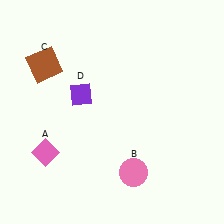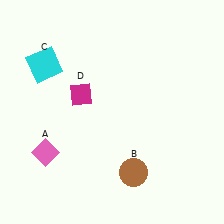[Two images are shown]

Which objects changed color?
B changed from pink to brown. C changed from brown to cyan. D changed from purple to magenta.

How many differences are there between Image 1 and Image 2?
There are 3 differences between the two images.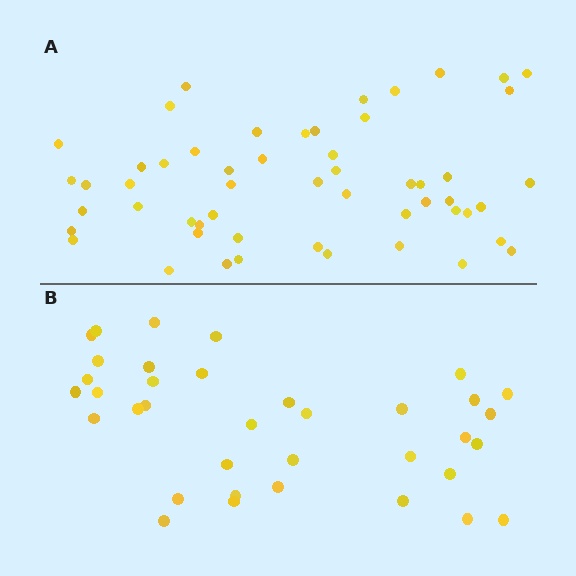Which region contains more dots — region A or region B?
Region A (the top region) has more dots.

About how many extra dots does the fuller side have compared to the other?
Region A has approximately 20 more dots than region B.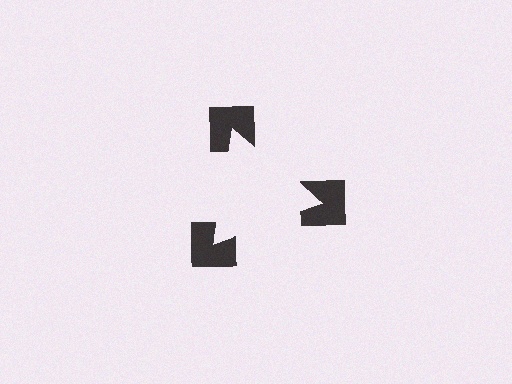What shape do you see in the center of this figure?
An illusory triangle — its edges are inferred from the aligned wedge cuts in the notched squares, not physically drawn.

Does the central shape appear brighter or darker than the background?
It typically appears slightly brighter than the background, even though no actual brightness change is drawn.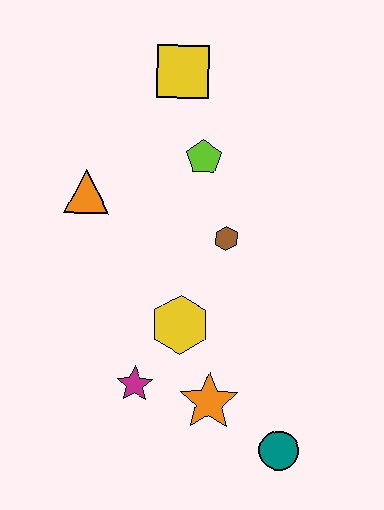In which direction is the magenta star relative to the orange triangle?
The magenta star is below the orange triangle.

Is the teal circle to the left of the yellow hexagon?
No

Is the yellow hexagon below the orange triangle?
Yes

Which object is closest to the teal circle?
The orange star is closest to the teal circle.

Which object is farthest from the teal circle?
The yellow square is farthest from the teal circle.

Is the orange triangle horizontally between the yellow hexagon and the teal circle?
No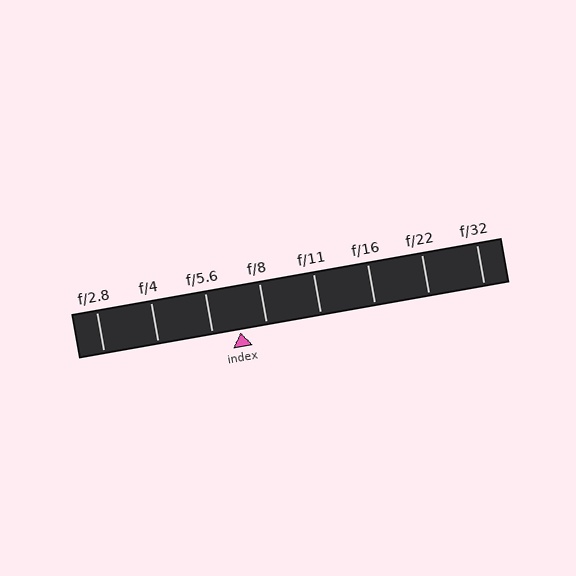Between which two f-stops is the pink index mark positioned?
The index mark is between f/5.6 and f/8.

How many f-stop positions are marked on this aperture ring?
There are 8 f-stop positions marked.